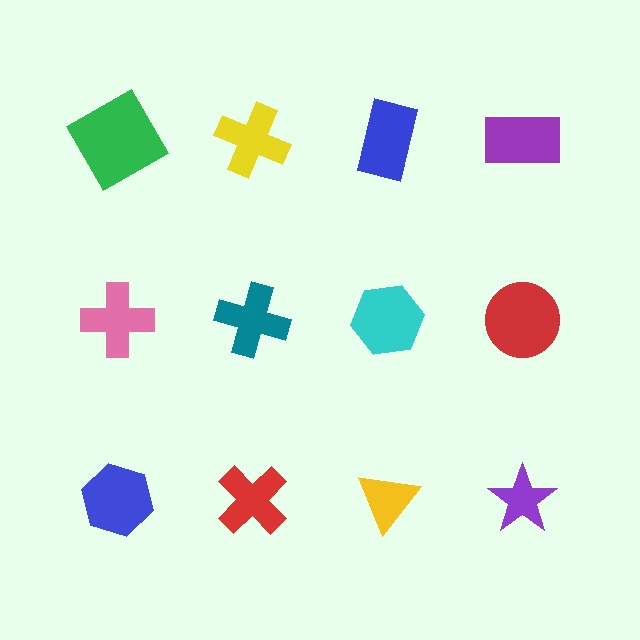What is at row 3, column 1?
A blue hexagon.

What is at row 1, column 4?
A purple rectangle.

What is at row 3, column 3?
A yellow triangle.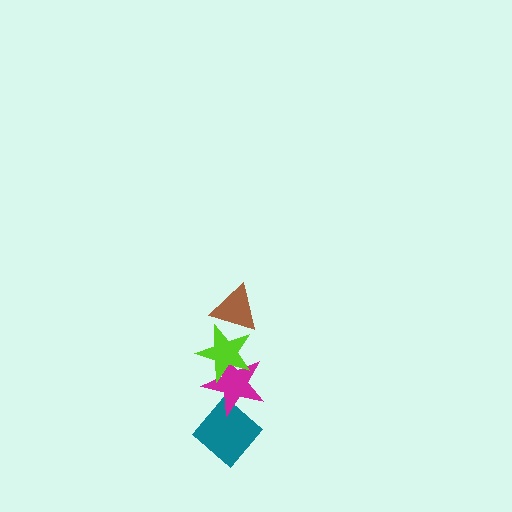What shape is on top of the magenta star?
The lime star is on top of the magenta star.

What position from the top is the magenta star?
The magenta star is 3rd from the top.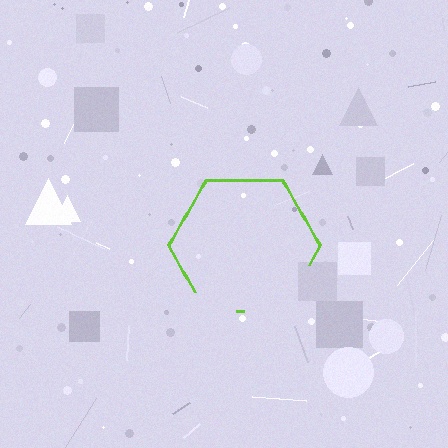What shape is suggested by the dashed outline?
The dashed outline suggests a hexagon.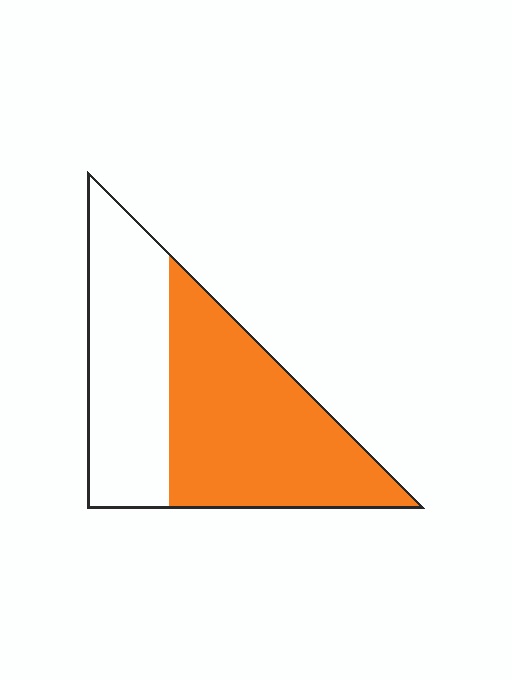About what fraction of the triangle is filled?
About three fifths (3/5).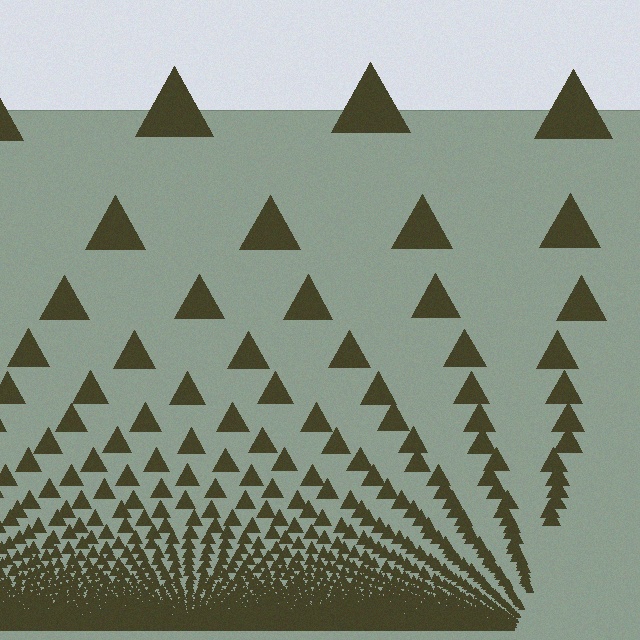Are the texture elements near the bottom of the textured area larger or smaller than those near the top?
Smaller. The gradient is inverted — elements near the bottom are smaller and denser.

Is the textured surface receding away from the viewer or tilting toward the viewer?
The surface appears to tilt toward the viewer. Texture elements get larger and sparser toward the top.